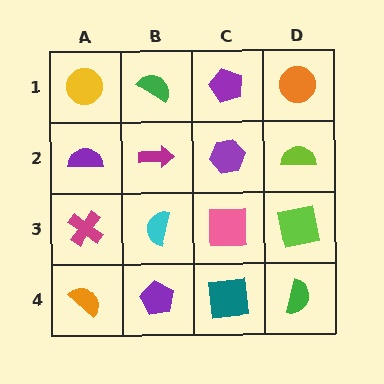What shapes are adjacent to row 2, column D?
An orange circle (row 1, column D), a lime square (row 3, column D), a purple hexagon (row 2, column C).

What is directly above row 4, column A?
A magenta cross.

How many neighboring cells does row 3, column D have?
3.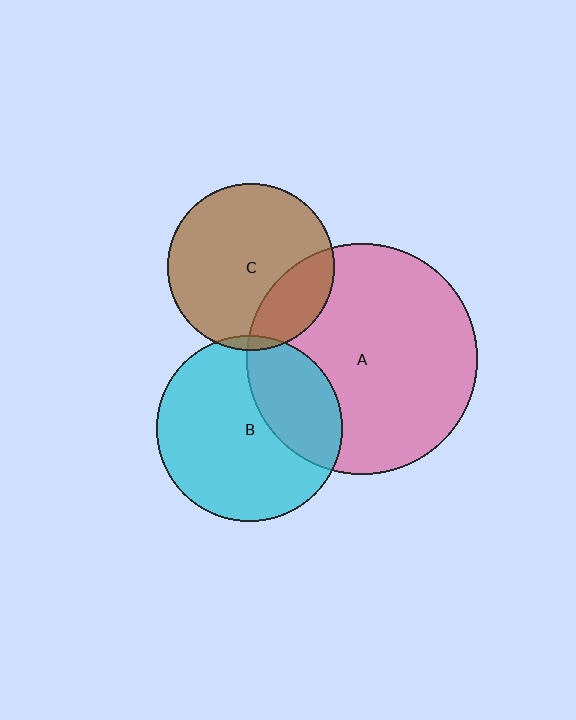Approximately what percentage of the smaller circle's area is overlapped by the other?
Approximately 5%.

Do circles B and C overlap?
Yes.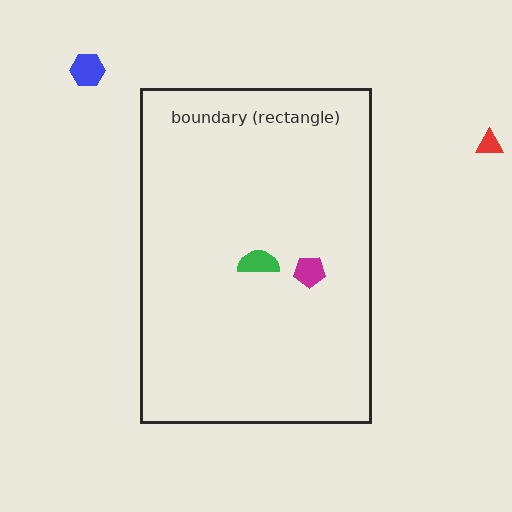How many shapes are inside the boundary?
2 inside, 2 outside.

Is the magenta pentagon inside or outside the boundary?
Inside.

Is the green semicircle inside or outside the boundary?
Inside.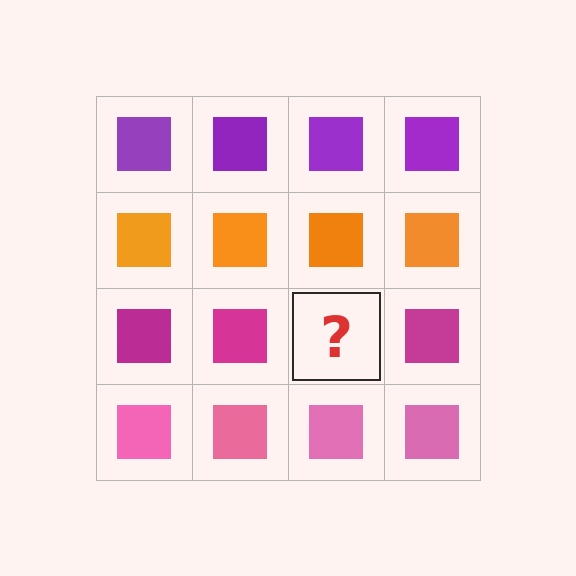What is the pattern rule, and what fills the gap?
The rule is that each row has a consistent color. The gap should be filled with a magenta square.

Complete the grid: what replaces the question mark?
The question mark should be replaced with a magenta square.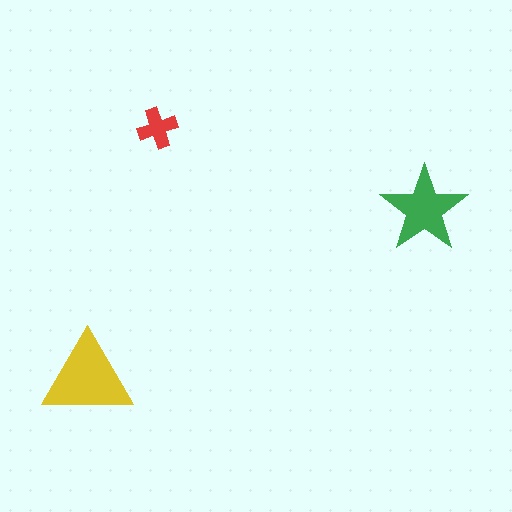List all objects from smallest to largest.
The red cross, the green star, the yellow triangle.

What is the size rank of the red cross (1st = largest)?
3rd.